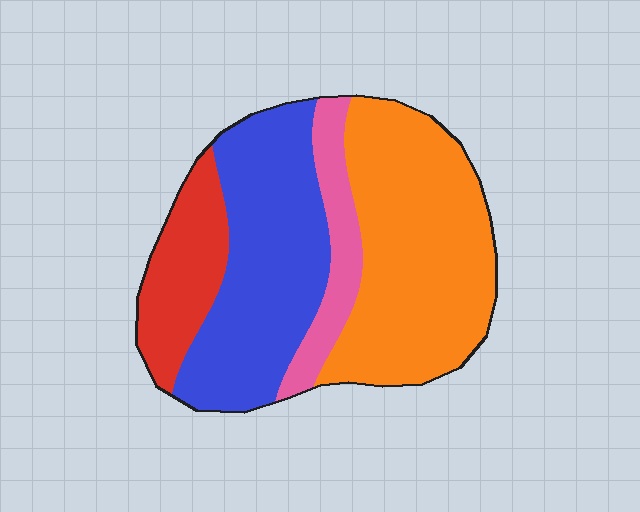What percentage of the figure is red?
Red takes up less than a sixth of the figure.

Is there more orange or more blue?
Orange.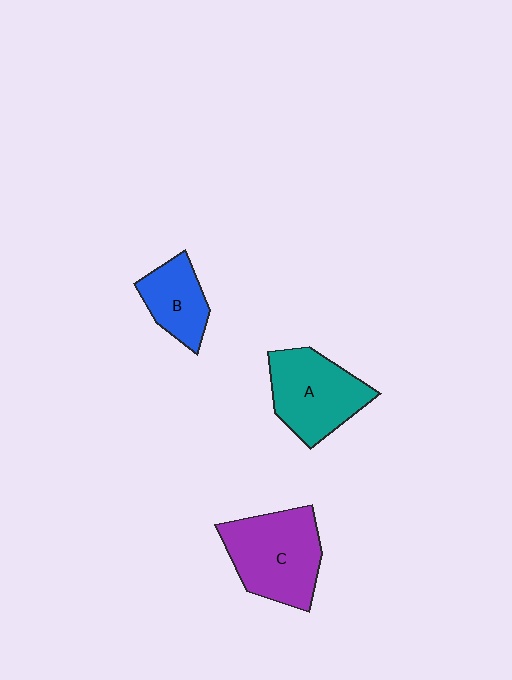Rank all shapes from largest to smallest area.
From largest to smallest: C (purple), A (teal), B (blue).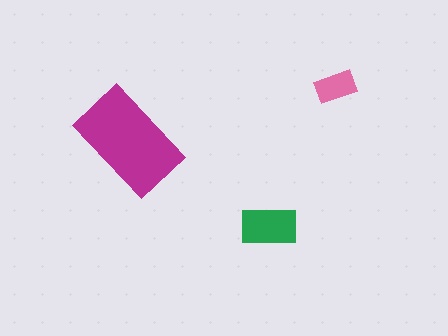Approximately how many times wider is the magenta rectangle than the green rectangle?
About 2 times wider.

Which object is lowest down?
The green rectangle is bottommost.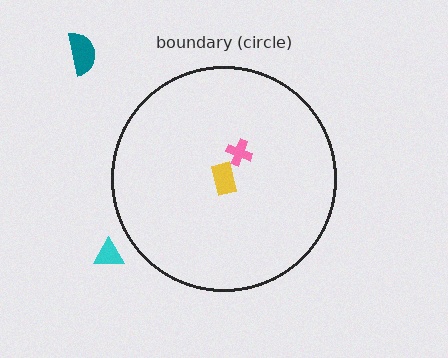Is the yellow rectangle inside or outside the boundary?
Inside.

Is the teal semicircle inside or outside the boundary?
Outside.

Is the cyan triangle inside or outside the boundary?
Outside.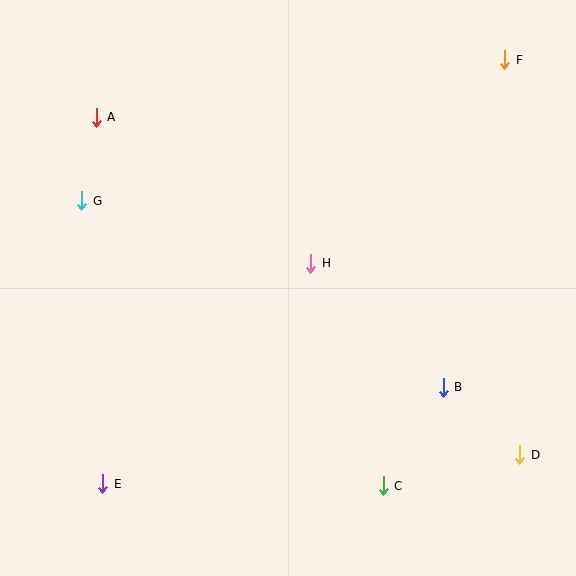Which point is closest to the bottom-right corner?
Point D is closest to the bottom-right corner.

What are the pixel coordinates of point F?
Point F is at (505, 60).